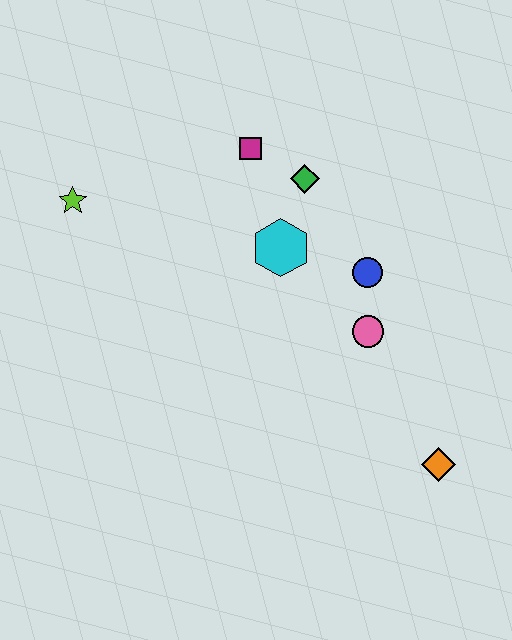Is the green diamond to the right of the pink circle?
No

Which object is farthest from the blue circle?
The lime star is farthest from the blue circle.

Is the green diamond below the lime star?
No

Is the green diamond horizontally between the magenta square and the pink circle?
Yes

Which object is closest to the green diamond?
The magenta square is closest to the green diamond.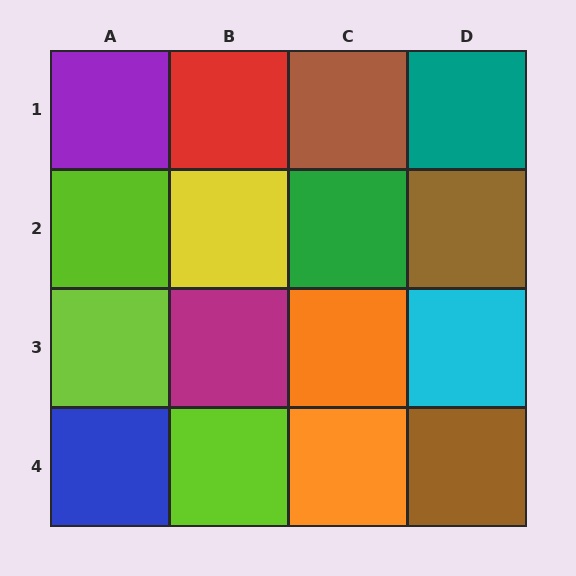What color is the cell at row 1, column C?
Brown.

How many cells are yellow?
1 cell is yellow.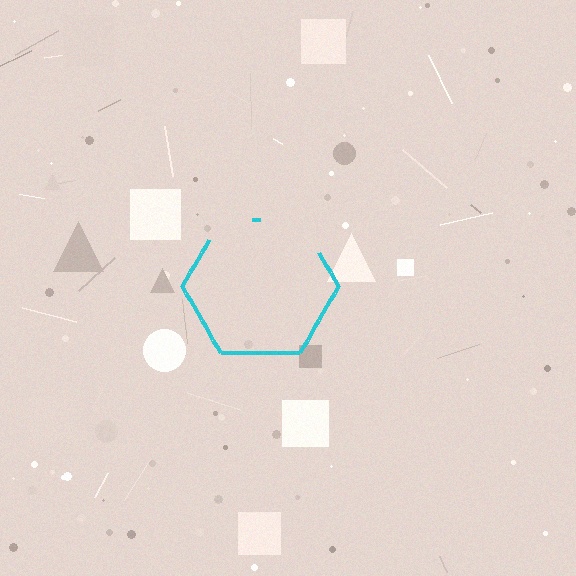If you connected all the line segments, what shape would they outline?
They would outline a hexagon.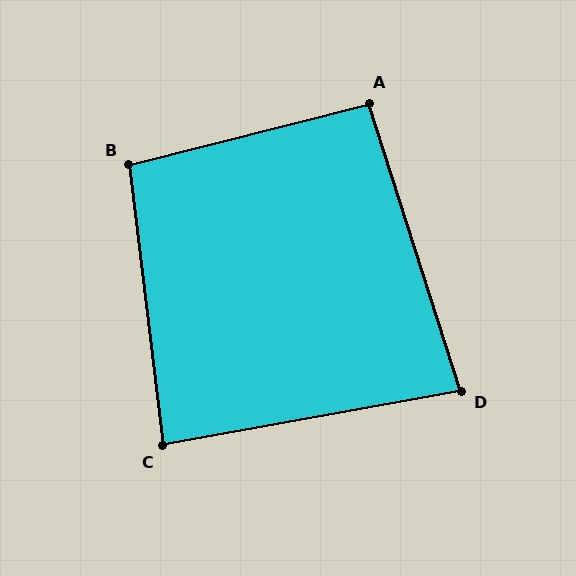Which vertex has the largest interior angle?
B, at approximately 97 degrees.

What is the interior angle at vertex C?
Approximately 87 degrees (approximately right).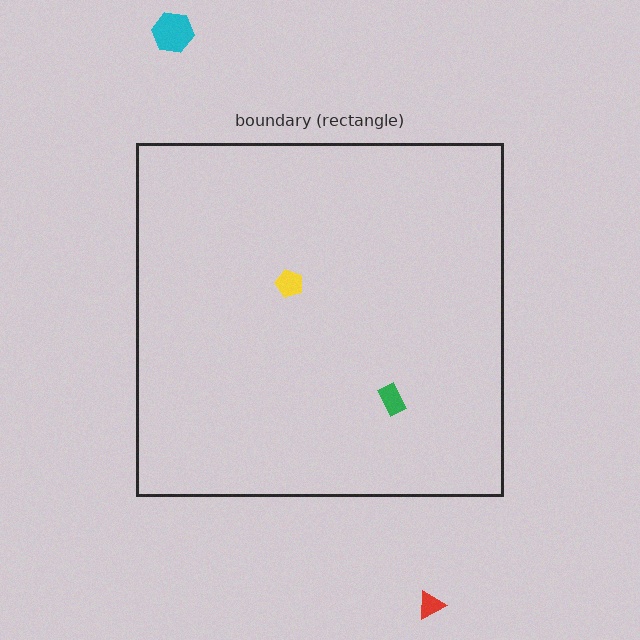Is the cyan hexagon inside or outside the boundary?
Outside.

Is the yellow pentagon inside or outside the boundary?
Inside.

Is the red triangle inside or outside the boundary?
Outside.